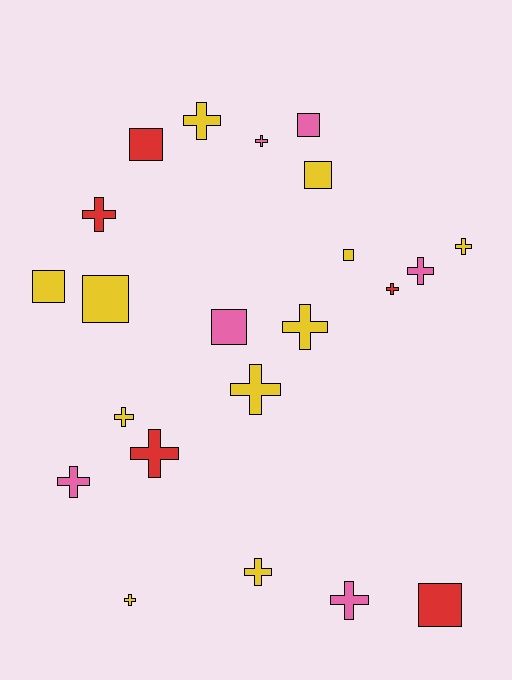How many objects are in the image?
There are 22 objects.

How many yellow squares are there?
There are 4 yellow squares.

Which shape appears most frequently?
Cross, with 14 objects.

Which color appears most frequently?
Yellow, with 11 objects.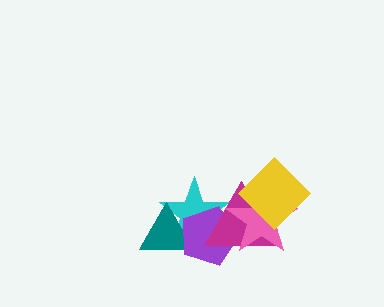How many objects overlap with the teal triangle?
2 objects overlap with the teal triangle.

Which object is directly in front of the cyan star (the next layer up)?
The teal triangle is directly in front of the cyan star.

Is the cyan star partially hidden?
Yes, it is partially covered by another shape.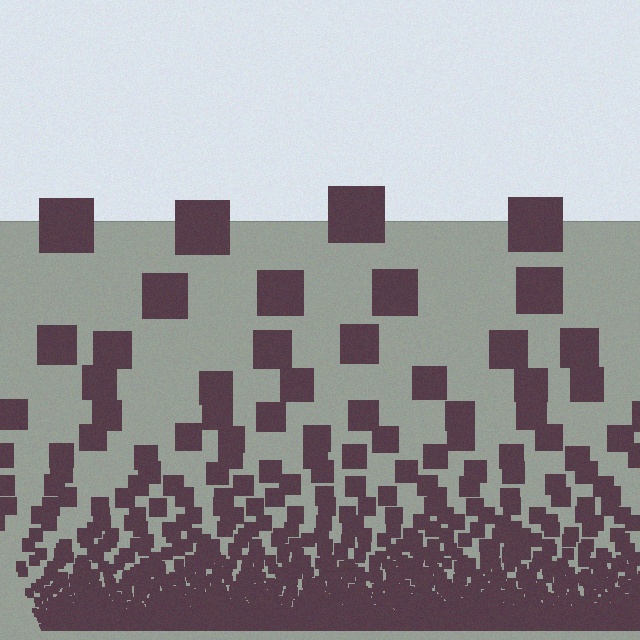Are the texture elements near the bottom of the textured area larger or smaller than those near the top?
Smaller. The gradient is inverted — elements near the bottom are smaller and denser.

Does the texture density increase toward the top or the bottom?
Density increases toward the bottom.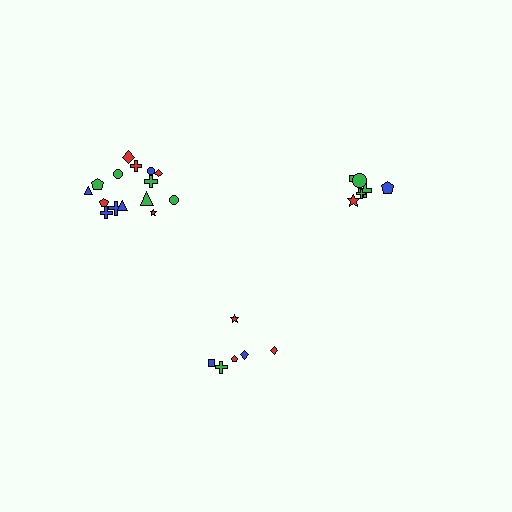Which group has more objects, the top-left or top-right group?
The top-left group.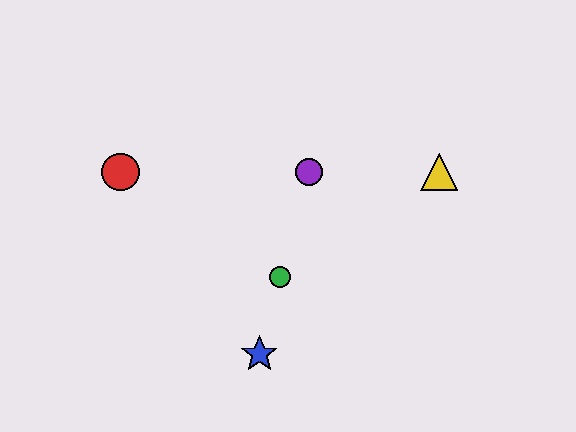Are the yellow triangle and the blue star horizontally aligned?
No, the yellow triangle is at y≈172 and the blue star is at y≈354.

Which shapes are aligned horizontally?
The red circle, the yellow triangle, the purple circle are aligned horizontally.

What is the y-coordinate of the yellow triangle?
The yellow triangle is at y≈172.